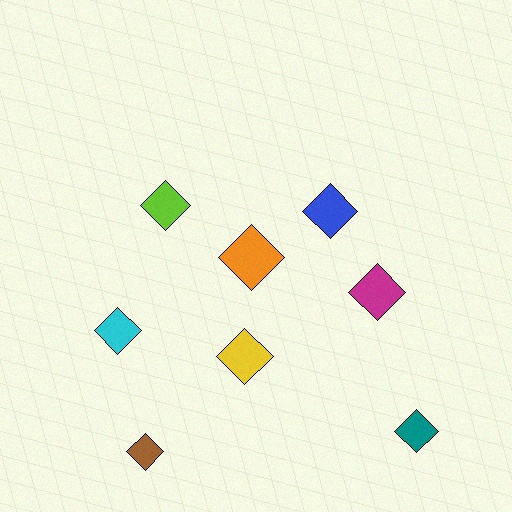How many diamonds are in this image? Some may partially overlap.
There are 8 diamonds.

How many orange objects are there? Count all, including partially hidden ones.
There is 1 orange object.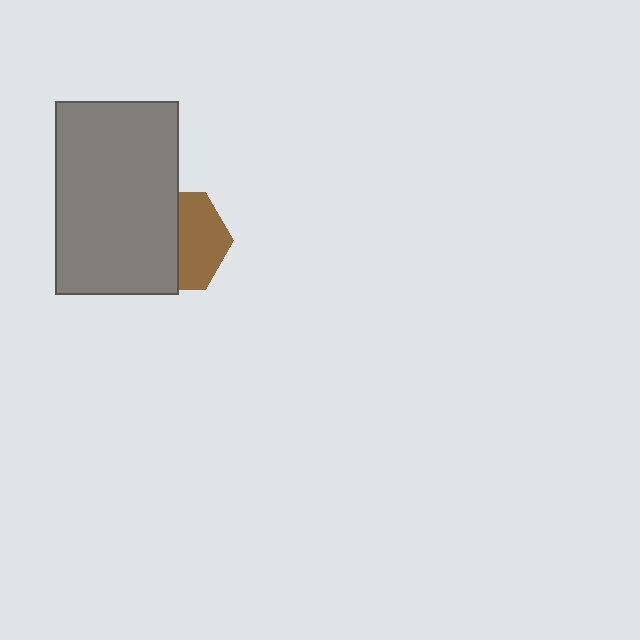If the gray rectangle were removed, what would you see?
You would see the complete brown hexagon.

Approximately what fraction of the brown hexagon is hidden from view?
Roughly 52% of the brown hexagon is hidden behind the gray rectangle.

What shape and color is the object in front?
The object in front is a gray rectangle.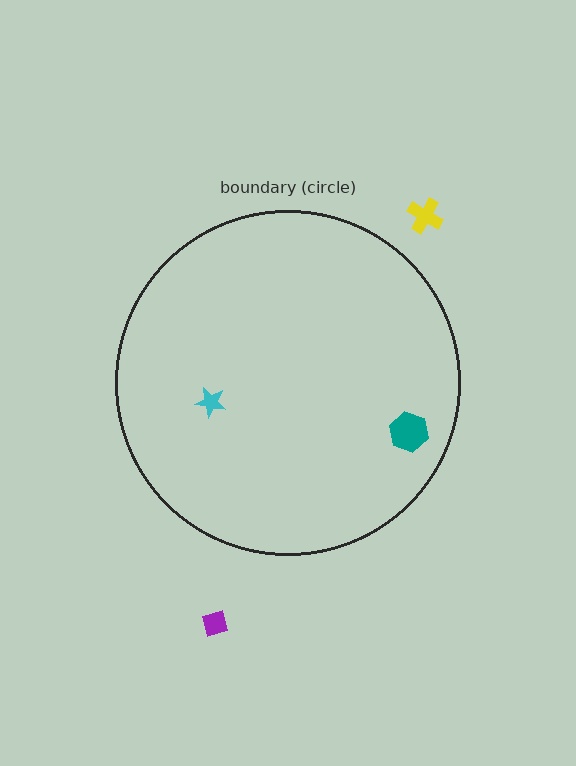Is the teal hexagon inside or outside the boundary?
Inside.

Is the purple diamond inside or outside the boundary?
Outside.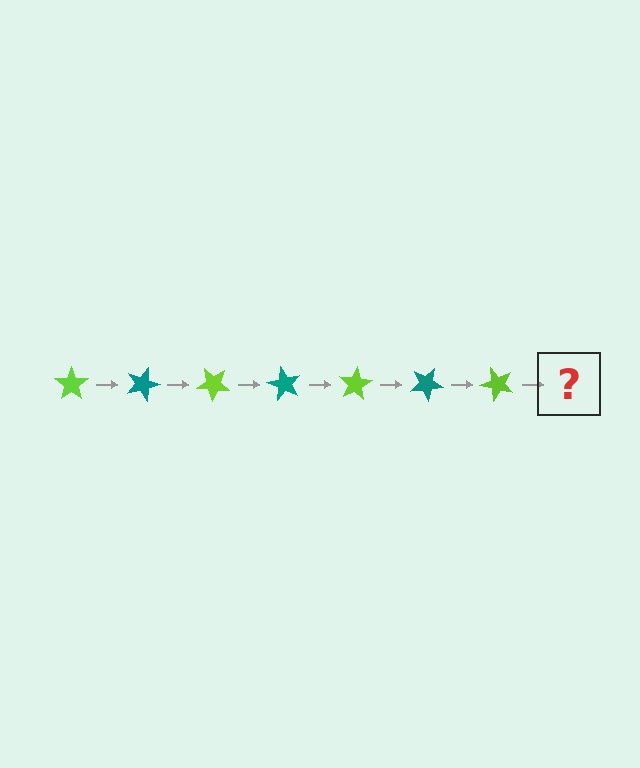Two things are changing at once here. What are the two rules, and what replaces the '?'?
The two rules are that it rotates 20 degrees each step and the color cycles through lime and teal. The '?' should be a teal star, rotated 140 degrees from the start.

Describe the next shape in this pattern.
It should be a teal star, rotated 140 degrees from the start.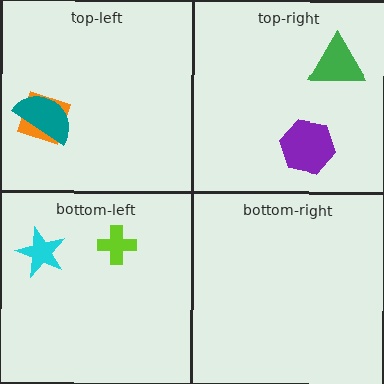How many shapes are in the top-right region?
2.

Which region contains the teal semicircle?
The top-left region.